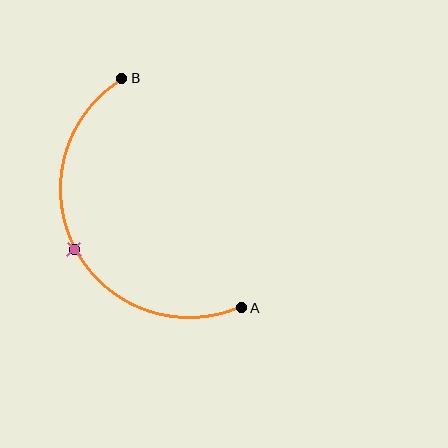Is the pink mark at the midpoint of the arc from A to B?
Yes. The pink mark lies on the arc at equal arc-length from both A and B — it is the arc midpoint.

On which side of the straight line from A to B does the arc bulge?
The arc bulges to the left of the straight line connecting A and B.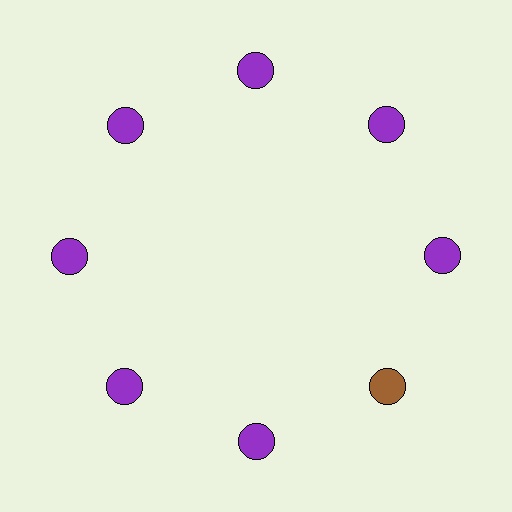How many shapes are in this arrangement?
There are 8 shapes arranged in a ring pattern.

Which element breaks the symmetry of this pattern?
The brown circle at roughly the 4 o'clock position breaks the symmetry. All other shapes are purple circles.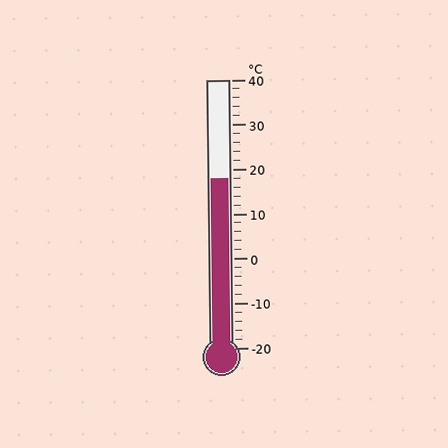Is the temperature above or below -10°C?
The temperature is above -10°C.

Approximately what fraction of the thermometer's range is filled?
The thermometer is filled to approximately 65% of its range.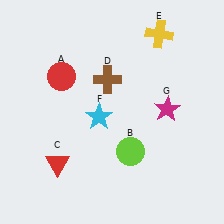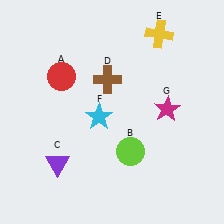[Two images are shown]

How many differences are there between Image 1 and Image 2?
There is 1 difference between the two images.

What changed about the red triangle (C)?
In Image 1, C is red. In Image 2, it changed to purple.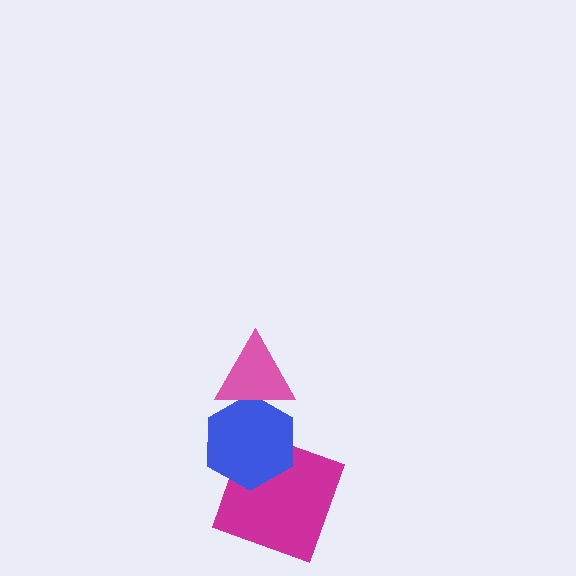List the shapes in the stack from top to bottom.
From top to bottom: the pink triangle, the blue hexagon, the magenta square.